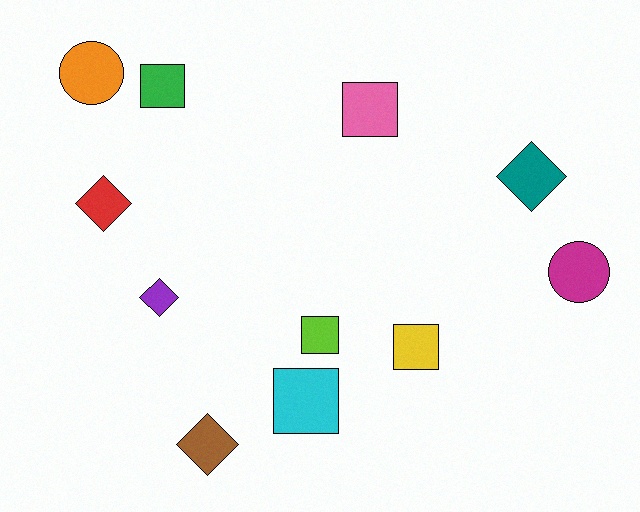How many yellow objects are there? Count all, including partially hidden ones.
There is 1 yellow object.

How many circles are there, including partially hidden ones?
There are 2 circles.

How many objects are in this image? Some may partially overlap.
There are 11 objects.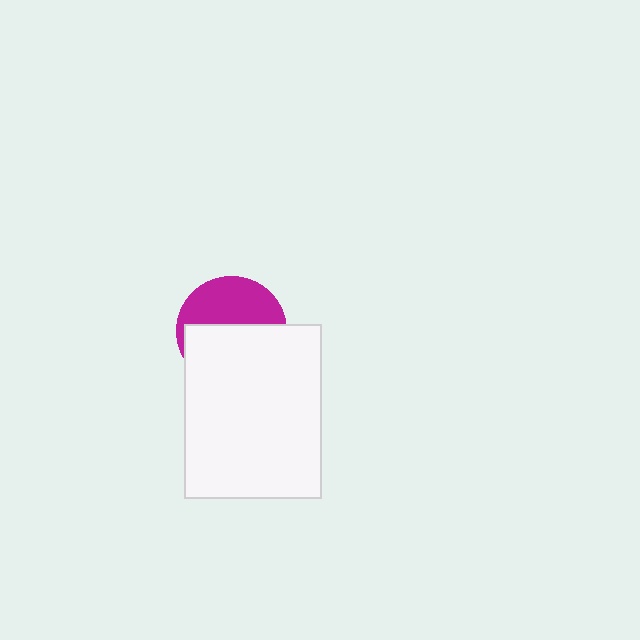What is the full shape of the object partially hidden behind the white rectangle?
The partially hidden object is a magenta circle.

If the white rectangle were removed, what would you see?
You would see the complete magenta circle.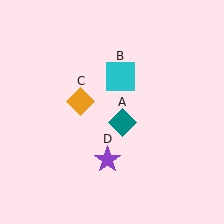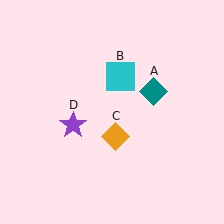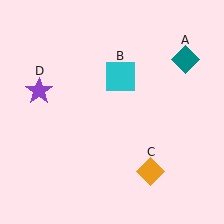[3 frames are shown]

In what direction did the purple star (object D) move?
The purple star (object D) moved up and to the left.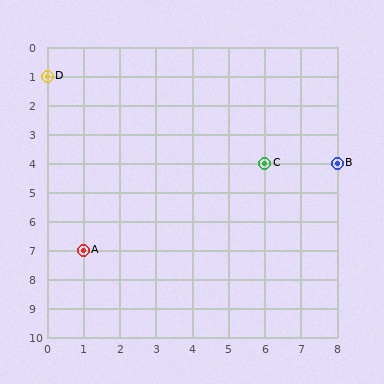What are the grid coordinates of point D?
Point D is at grid coordinates (0, 1).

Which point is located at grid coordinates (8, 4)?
Point B is at (8, 4).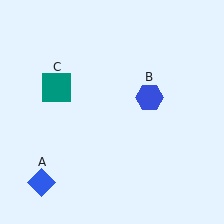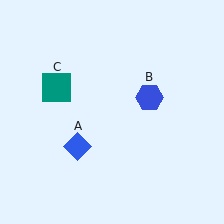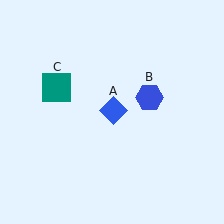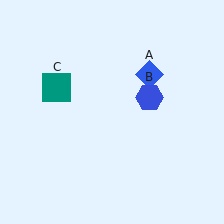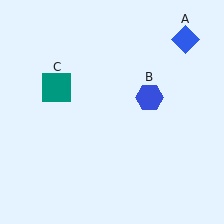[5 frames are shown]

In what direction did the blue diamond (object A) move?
The blue diamond (object A) moved up and to the right.